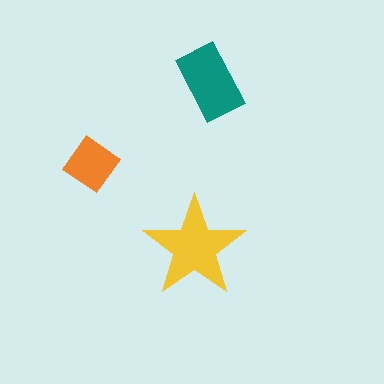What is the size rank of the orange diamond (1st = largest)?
3rd.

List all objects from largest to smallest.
The yellow star, the teal rectangle, the orange diamond.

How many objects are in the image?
There are 3 objects in the image.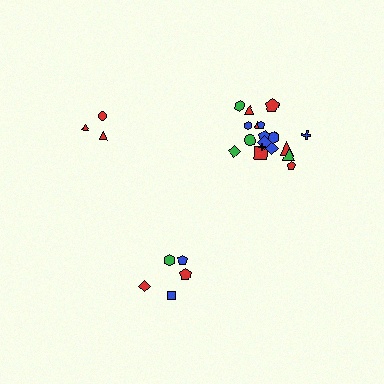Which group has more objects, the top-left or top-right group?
The top-right group.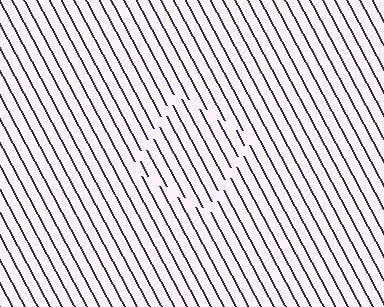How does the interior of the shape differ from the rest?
The interior of the shape contains the same grating, shifted by half a period — the contour is defined by the phase discontinuity where line-ends from the inner and outer gratings abut.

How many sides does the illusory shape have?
4 sides — the line-ends trace a square.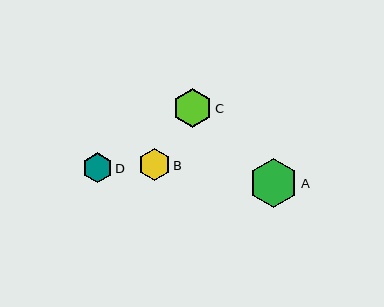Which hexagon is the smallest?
Hexagon D is the smallest with a size of approximately 30 pixels.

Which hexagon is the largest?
Hexagon A is the largest with a size of approximately 49 pixels.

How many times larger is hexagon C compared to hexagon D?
Hexagon C is approximately 1.3 times the size of hexagon D.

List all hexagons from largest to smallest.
From largest to smallest: A, C, B, D.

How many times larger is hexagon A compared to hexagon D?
Hexagon A is approximately 1.6 times the size of hexagon D.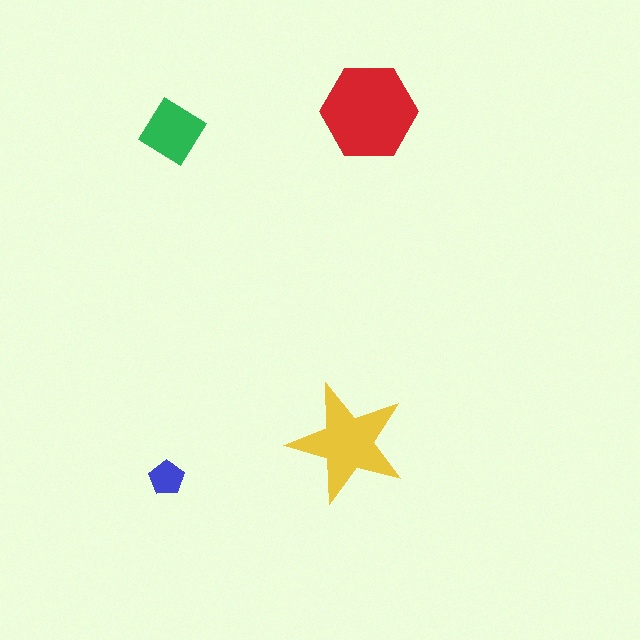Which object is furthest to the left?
The blue pentagon is leftmost.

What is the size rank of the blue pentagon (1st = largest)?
4th.